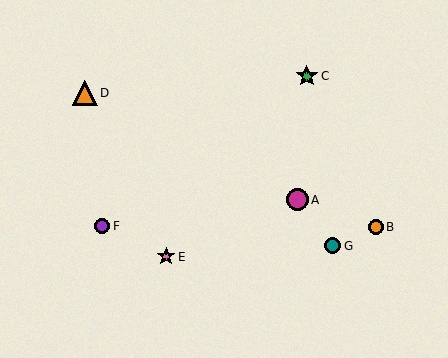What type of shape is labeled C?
Shape C is a green star.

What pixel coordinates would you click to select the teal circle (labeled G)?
Click at (333, 246) to select the teal circle G.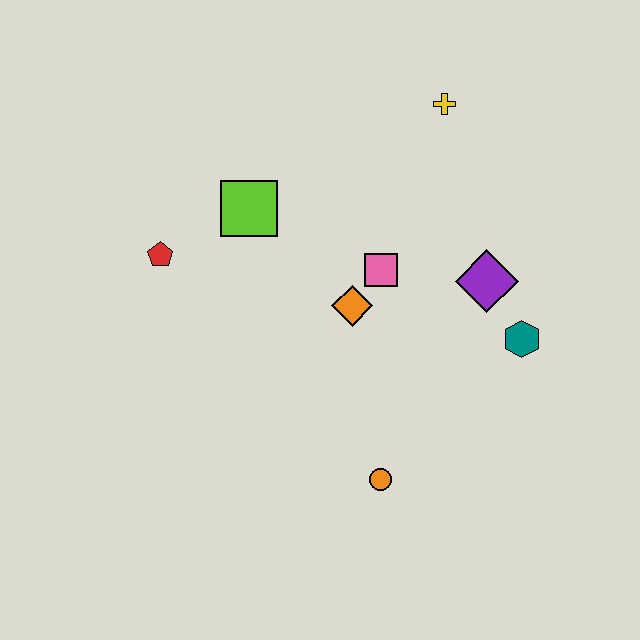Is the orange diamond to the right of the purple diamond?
No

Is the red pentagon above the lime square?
No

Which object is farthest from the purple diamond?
The red pentagon is farthest from the purple diamond.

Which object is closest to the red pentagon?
The lime square is closest to the red pentagon.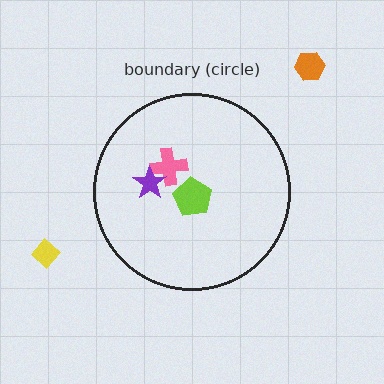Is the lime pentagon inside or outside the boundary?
Inside.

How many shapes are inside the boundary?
3 inside, 2 outside.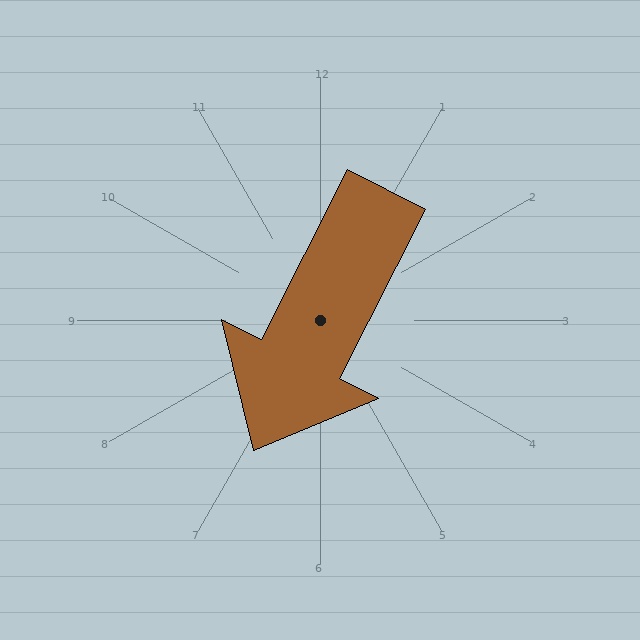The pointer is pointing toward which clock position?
Roughly 7 o'clock.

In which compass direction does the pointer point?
Southwest.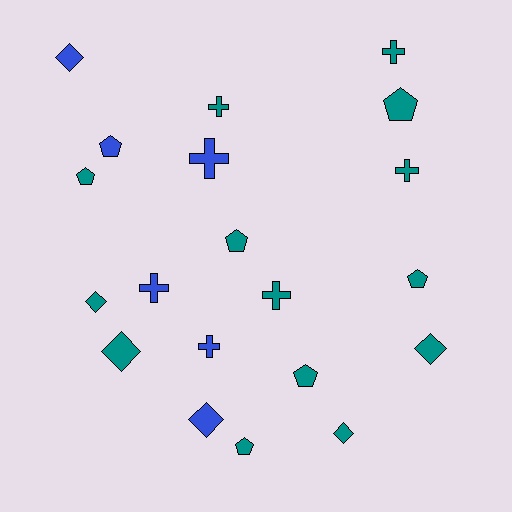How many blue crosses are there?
There are 3 blue crosses.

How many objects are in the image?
There are 20 objects.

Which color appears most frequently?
Teal, with 14 objects.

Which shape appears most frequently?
Cross, with 7 objects.